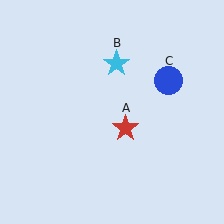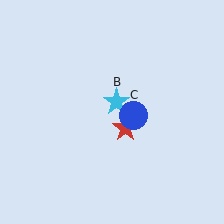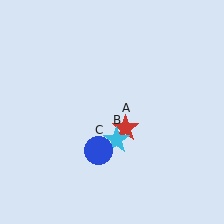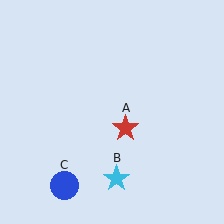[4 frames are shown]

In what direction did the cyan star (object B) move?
The cyan star (object B) moved down.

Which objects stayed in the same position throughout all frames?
Red star (object A) remained stationary.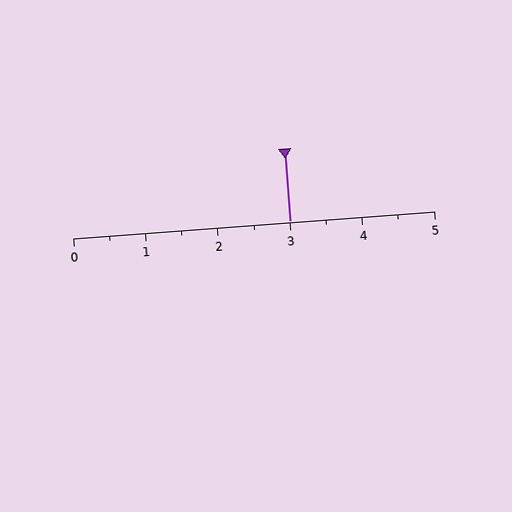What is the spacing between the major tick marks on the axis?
The major ticks are spaced 1 apart.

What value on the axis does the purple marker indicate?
The marker indicates approximately 3.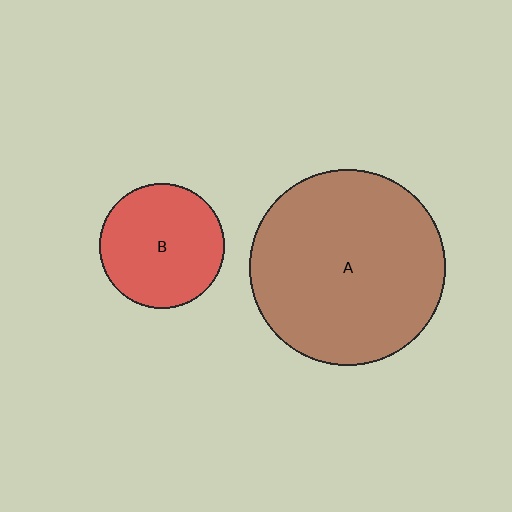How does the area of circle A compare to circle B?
Approximately 2.5 times.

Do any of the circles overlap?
No, none of the circles overlap.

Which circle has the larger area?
Circle A (brown).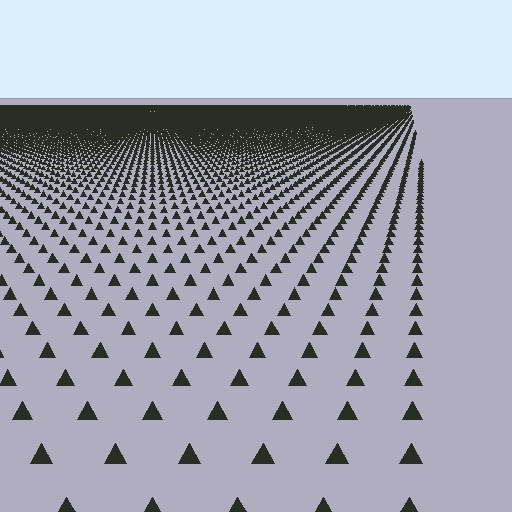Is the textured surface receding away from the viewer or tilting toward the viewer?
The surface is receding away from the viewer. Texture elements get smaller and denser toward the top.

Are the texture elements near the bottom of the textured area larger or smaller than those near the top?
Larger. Near the bottom, elements are closer to the viewer and appear at a bigger on-screen size.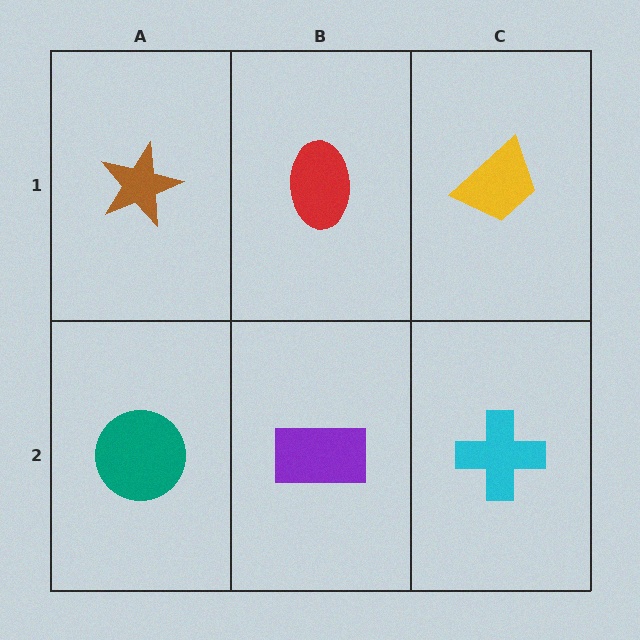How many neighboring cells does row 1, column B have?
3.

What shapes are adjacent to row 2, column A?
A brown star (row 1, column A), a purple rectangle (row 2, column B).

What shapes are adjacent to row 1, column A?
A teal circle (row 2, column A), a red ellipse (row 1, column B).